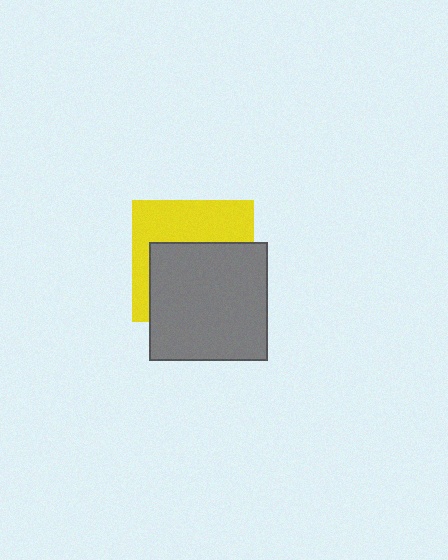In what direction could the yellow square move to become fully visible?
The yellow square could move up. That would shift it out from behind the gray square entirely.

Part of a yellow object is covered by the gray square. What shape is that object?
It is a square.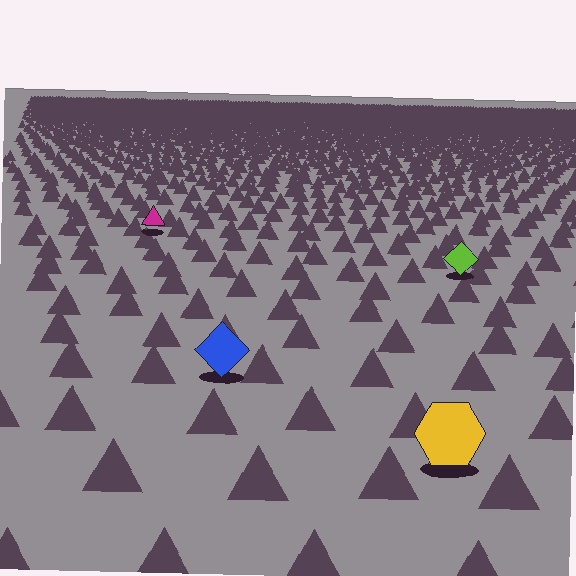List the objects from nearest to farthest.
From nearest to farthest: the yellow hexagon, the blue diamond, the lime diamond, the magenta triangle.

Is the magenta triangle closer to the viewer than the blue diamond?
No. The blue diamond is closer — you can tell from the texture gradient: the ground texture is coarser near it.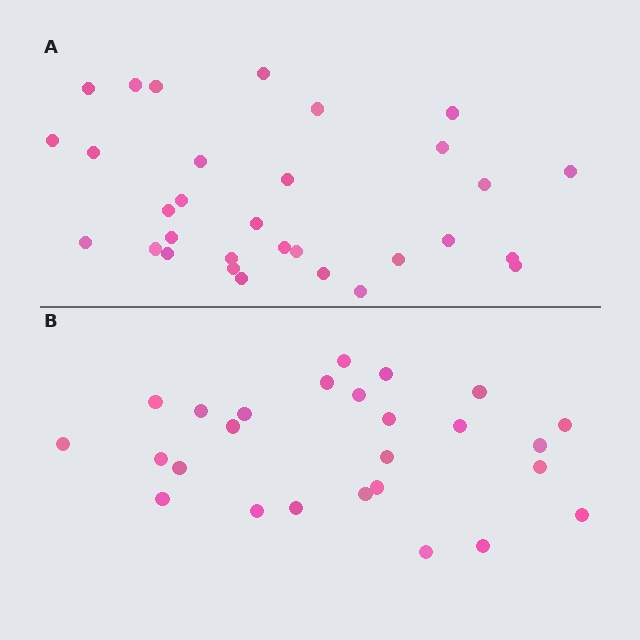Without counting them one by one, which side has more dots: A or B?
Region A (the top region) has more dots.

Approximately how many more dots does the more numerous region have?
Region A has about 5 more dots than region B.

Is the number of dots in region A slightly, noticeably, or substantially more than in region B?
Region A has only slightly more — the two regions are fairly close. The ratio is roughly 1.2 to 1.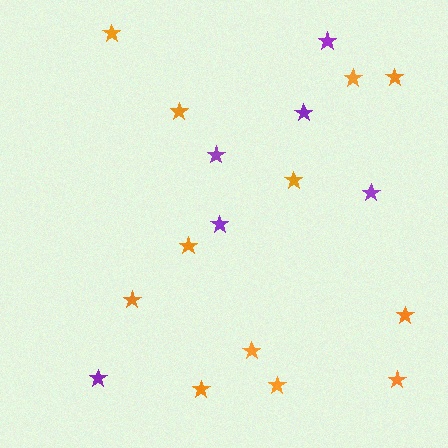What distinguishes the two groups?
There are 2 groups: one group of purple stars (6) and one group of orange stars (12).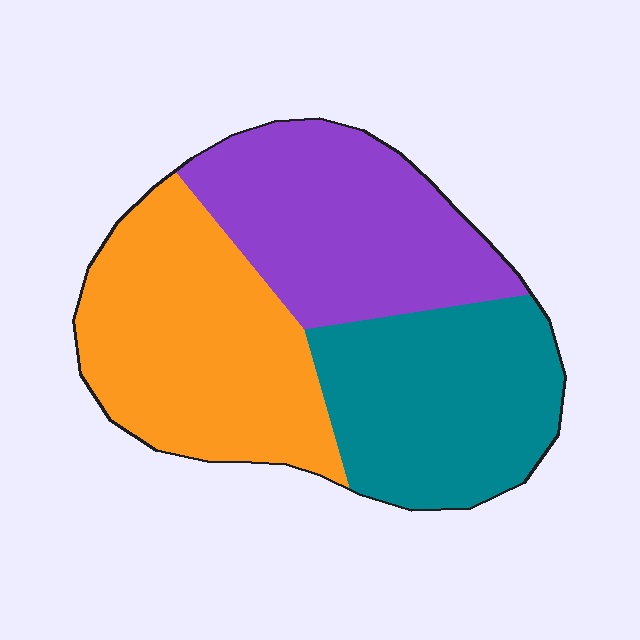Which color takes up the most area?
Orange, at roughly 35%.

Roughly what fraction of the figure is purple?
Purple takes up about one third (1/3) of the figure.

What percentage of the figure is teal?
Teal covers roughly 30% of the figure.